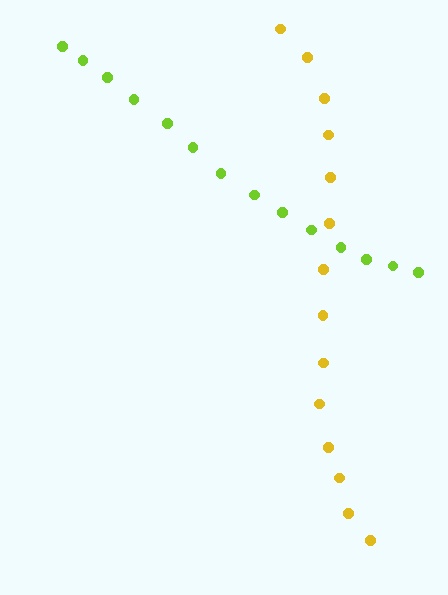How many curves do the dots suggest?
There are 2 distinct paths.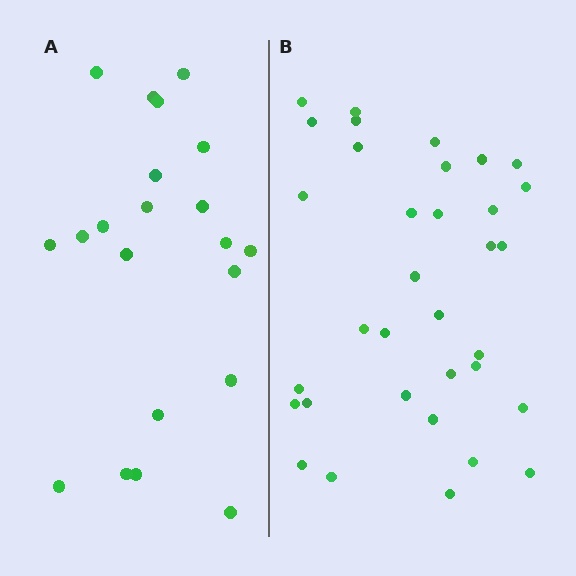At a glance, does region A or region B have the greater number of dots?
Region B (the right region) has more dots.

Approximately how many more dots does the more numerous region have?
Region B has approximately 15 more dots than region A.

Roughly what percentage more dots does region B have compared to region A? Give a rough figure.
About 60% more.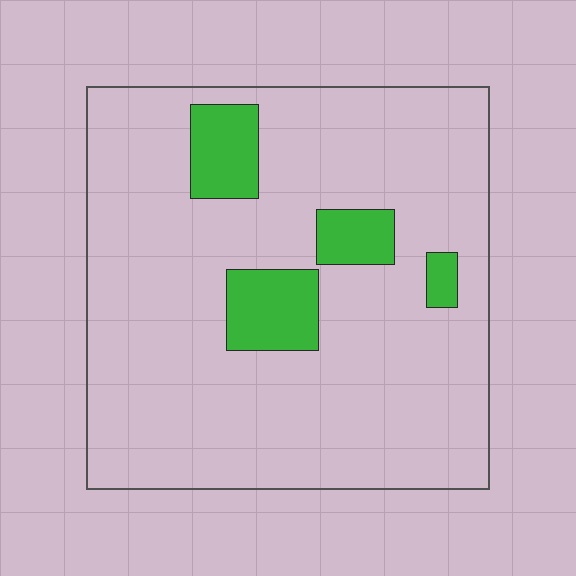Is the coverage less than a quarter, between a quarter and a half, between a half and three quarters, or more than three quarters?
Less than a quarter.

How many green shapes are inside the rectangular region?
4.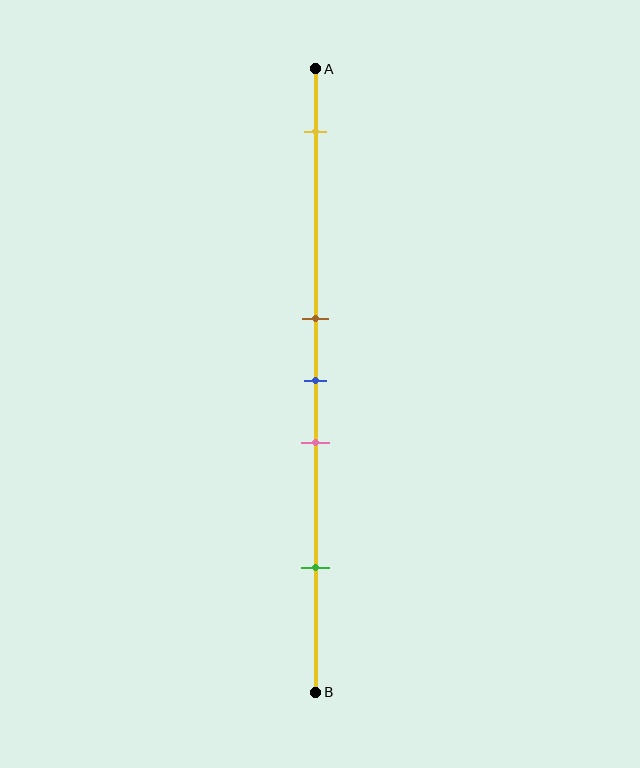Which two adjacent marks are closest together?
The brown and blue marks are the closest adjacent pair.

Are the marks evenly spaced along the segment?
No, the marks are not evenly spaced.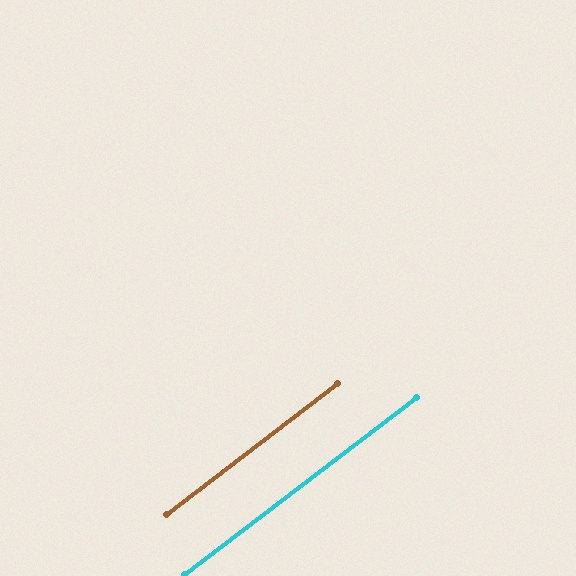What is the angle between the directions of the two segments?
Approximately 0 degrees.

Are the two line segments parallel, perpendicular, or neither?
Parallel — their directions differ by only 0.0°.